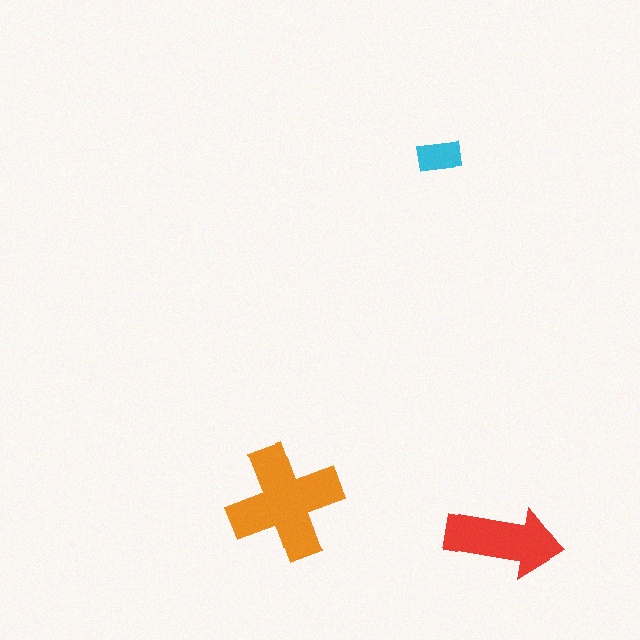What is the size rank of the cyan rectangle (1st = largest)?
3rd.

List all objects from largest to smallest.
The orange cross, the red arrow, the cyan rectangle.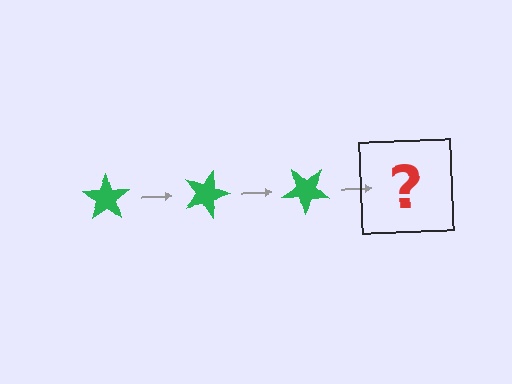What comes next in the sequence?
The next element should be a green star rotated 60 degrees.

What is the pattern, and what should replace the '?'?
The pattern is that the star rotates 20 degrees each step. The '?' should be a green star rotated 60 degrees.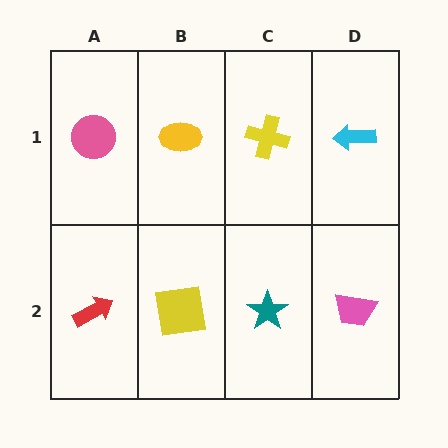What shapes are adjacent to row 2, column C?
A yellow cross (row 1, column C), a yellow square (row 2, column B), a pink trapezoid (row 2, column D).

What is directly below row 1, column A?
A red arrow.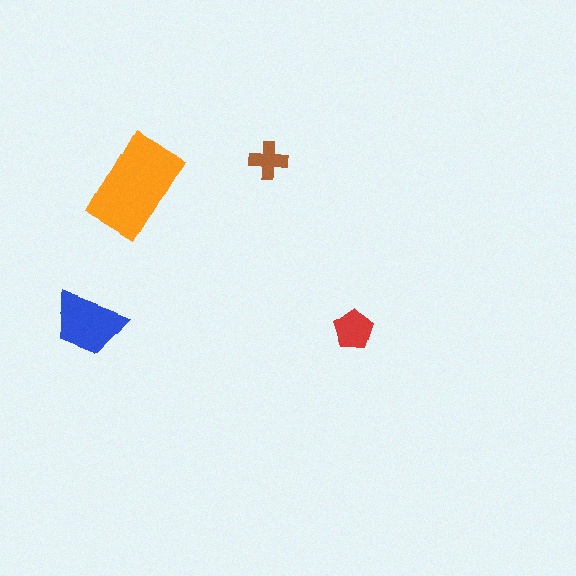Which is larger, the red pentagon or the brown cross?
The red pentagon.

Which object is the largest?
The orange rectangle.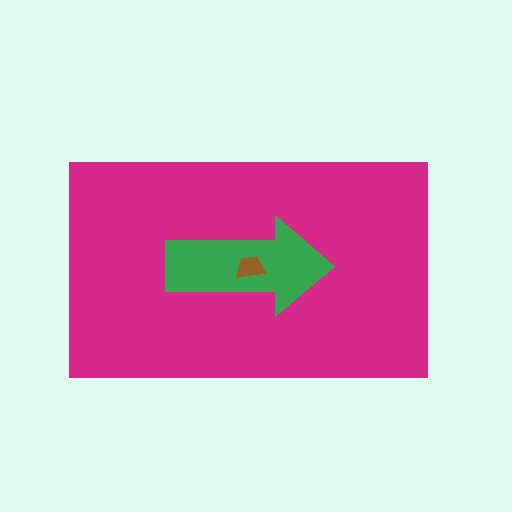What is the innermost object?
The brown trapezoid.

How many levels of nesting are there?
3.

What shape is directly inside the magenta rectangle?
The green arrow.